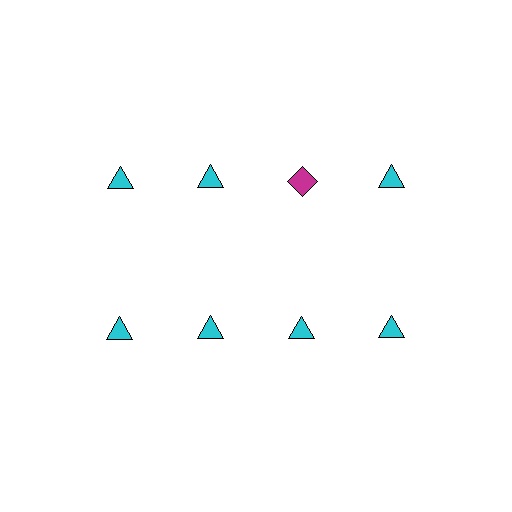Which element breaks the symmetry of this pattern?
The magenta diamond in the top row, center column breaks the symmetry. All other shapes are cyan triangles.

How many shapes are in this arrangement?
There are 8 shapes arranged in a grid pattern.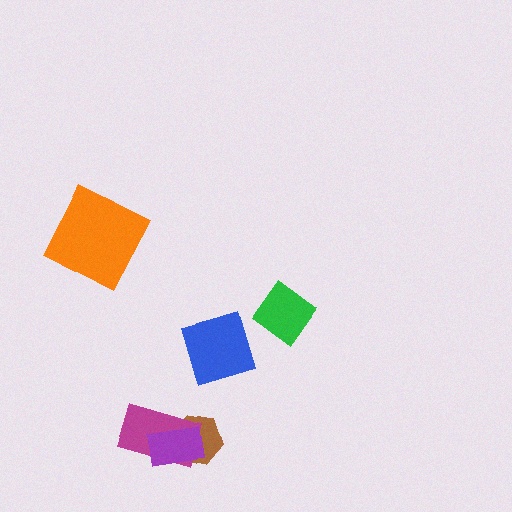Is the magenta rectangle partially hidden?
Yes, it is partially covered by another shape.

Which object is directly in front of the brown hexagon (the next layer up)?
The magenta rectangle is directly in front of the brown hexagon.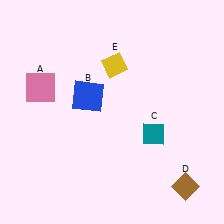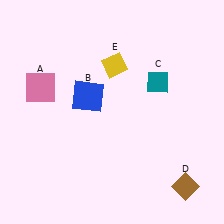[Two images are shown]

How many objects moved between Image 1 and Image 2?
1 object moved between the two images.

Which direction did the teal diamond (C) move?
The teal diamond (C) moved up.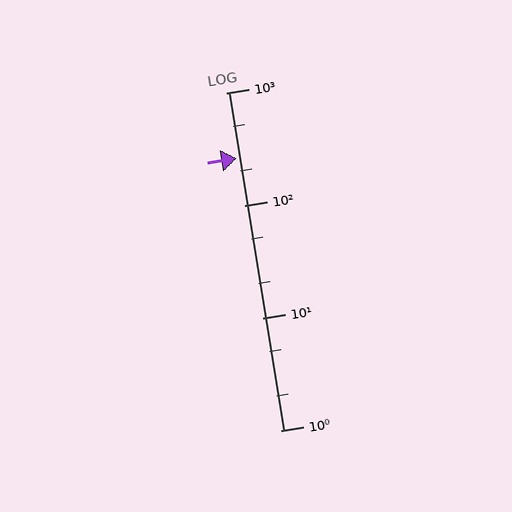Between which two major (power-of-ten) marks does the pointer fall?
The pointer is between 100 and 1000.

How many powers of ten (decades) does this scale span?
The scale spans 3 decades, from 1 to 1000.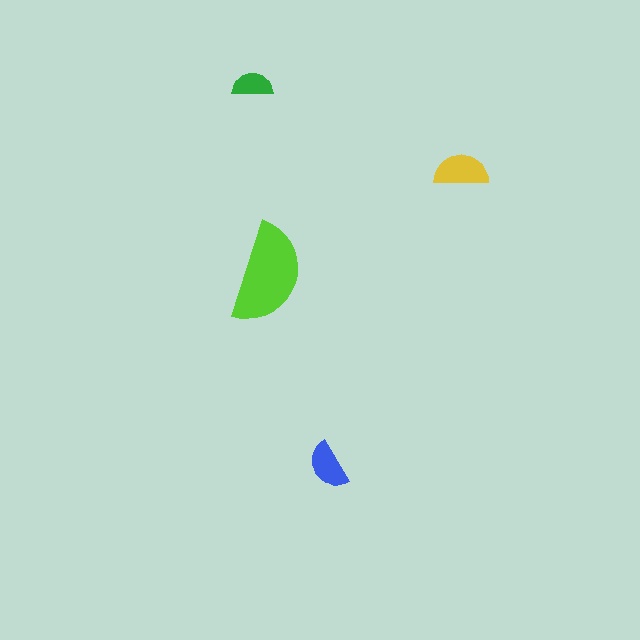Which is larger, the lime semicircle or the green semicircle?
The lime one.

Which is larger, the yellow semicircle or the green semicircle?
The yellow one.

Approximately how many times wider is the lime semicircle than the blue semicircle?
About 2 times wider.